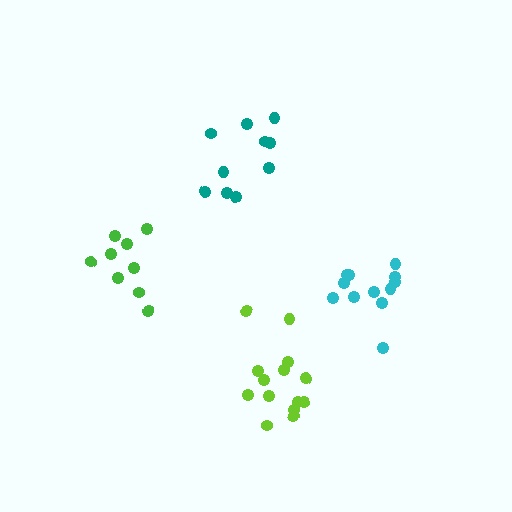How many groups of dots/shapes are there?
There are 4 groups.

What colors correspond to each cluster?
The clusters are colored: lime, green, teal, cyan.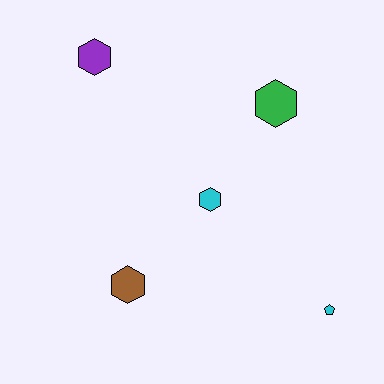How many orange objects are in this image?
There are no orange objects.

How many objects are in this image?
There are 5 objects.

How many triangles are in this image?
There are no triangles.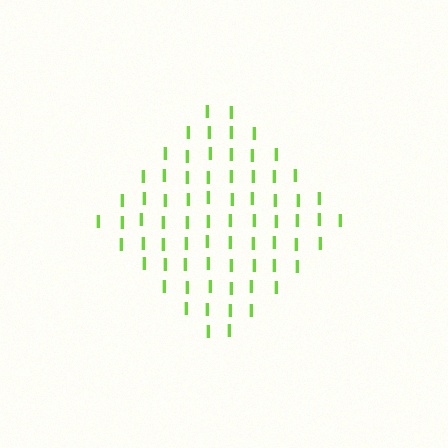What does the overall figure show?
The overall figure shows a diamond.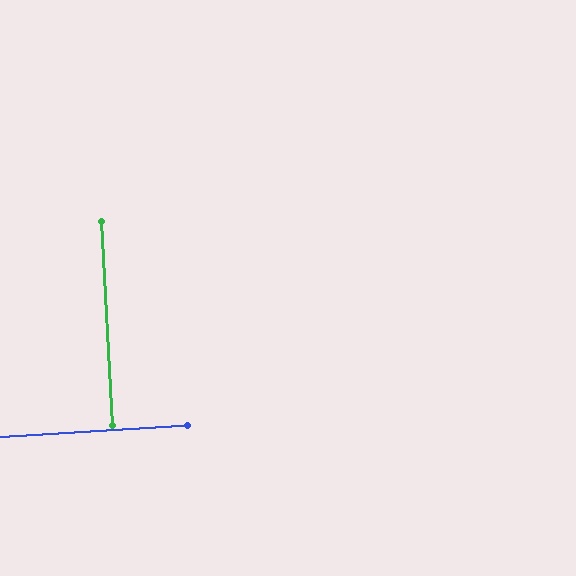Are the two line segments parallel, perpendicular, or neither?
Perpendicular — they meet at approximately 89°.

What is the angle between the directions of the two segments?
Approximately 89 degrees.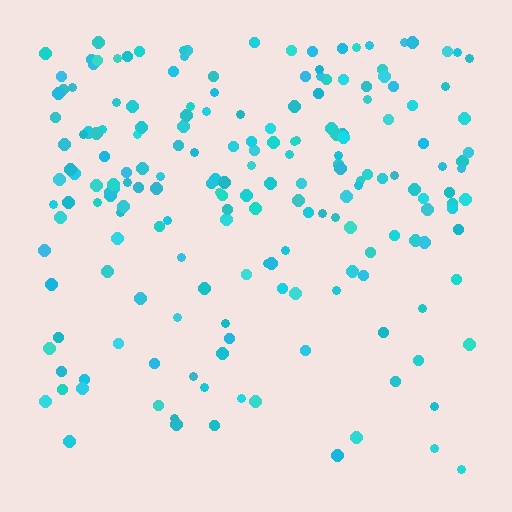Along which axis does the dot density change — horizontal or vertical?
Vertical.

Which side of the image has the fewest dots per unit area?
The bottom.